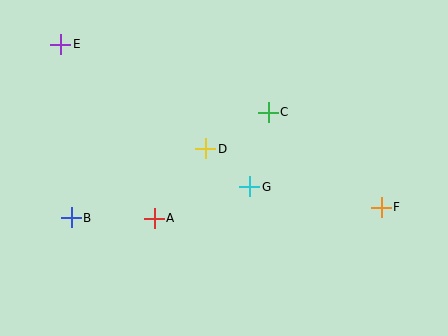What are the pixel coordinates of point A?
Point A is at (154, 218).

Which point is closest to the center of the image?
Point D at (206, 149) is closest to the center.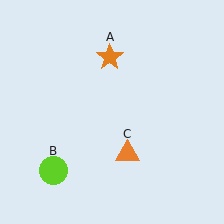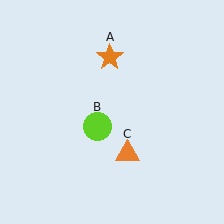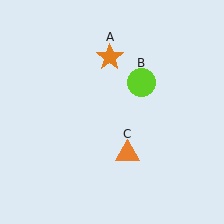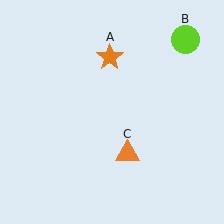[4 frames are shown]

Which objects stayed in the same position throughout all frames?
Orange star (object A) and orange triangle (object C) remained stationary.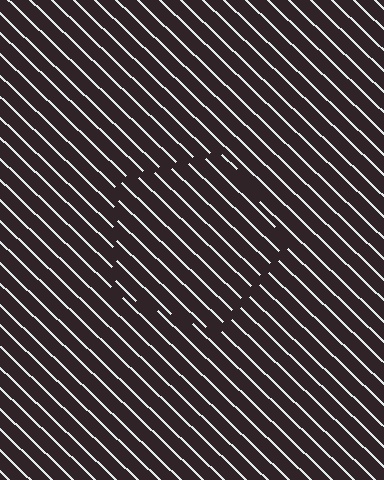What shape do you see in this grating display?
An illusory pentagon. The interior of the shape contains the same grating, shifted by half a period — the contour is defined by the phase discontinuity where line-ends from the inner and outer gratings abut.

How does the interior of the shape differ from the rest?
The interior of the shape contains the same grating, shifted by half a period — the contour is defined by the phase discontinuity where line-ends from the inner and outer gratings abut.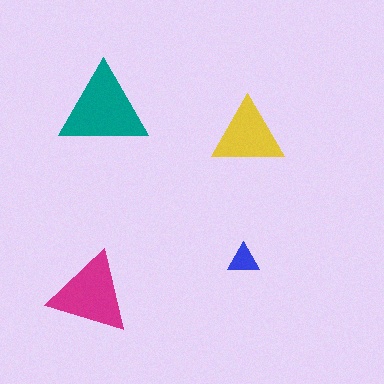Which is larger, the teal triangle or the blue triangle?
The teal one.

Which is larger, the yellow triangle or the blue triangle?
The yellow one.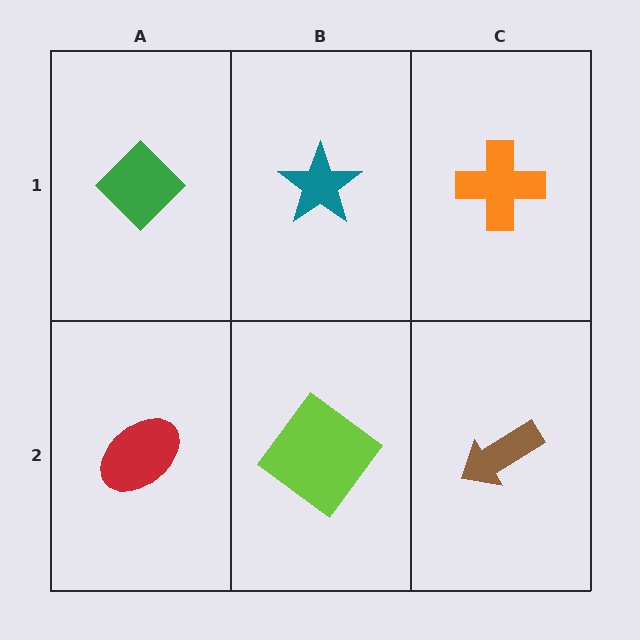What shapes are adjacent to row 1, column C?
A brown arrow (row 2, column C), a teal star (row 1, column B).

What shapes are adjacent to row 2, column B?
A teal star (row 1, column B), a red ellipse (row 2, column A), a brown arrow (row 2, column C).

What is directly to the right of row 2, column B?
A brown arrow.